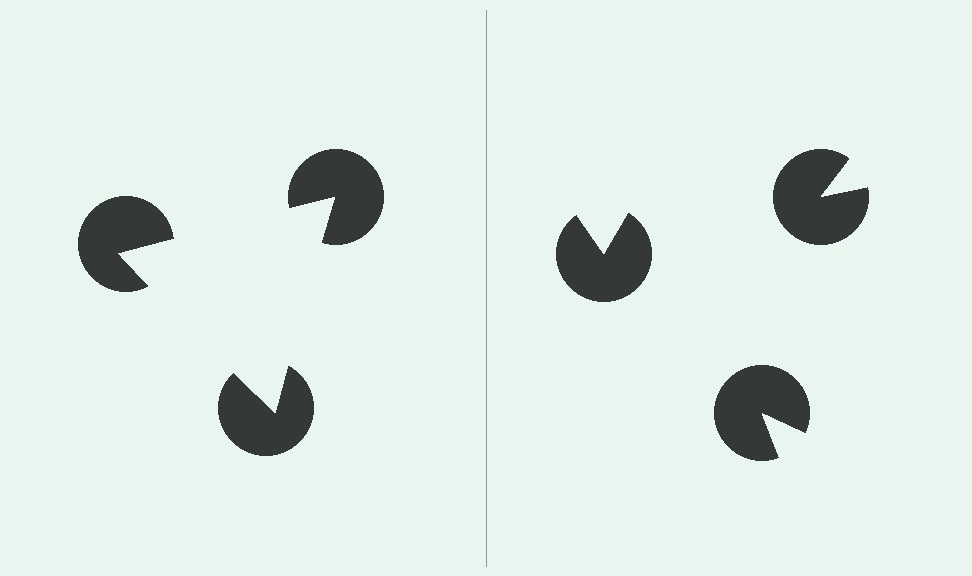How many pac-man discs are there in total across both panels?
6 — 3 on each side.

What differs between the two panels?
The pac-man discs are positioned identically on both sides; only the wedge orientations differ. On the left they align to a triangle; on the right they are misaligned.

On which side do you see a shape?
An illusory triangle appears on the left side. On the right side the wedge cuts are rotated, so no coherent shape forms.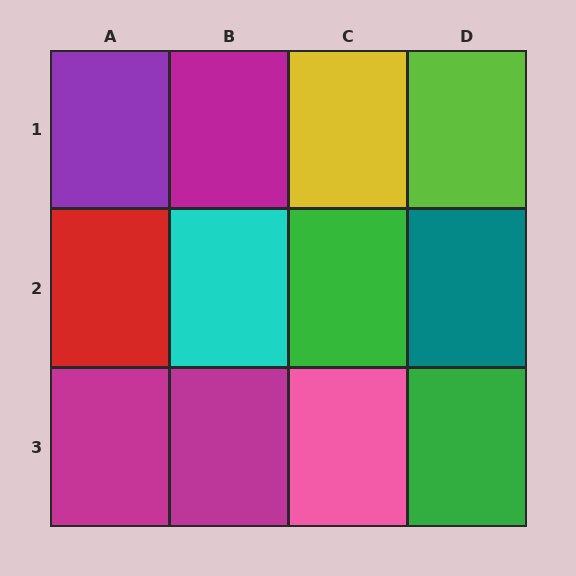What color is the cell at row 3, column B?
Magenta.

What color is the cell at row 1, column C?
Yellow.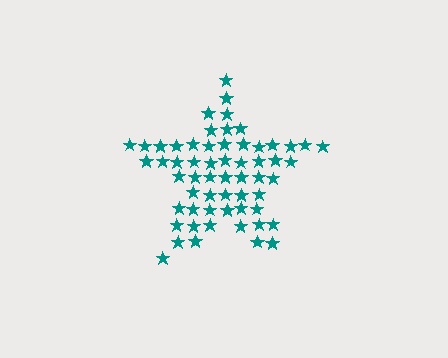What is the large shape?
The large shape is a star.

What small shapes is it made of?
It is made of small stars.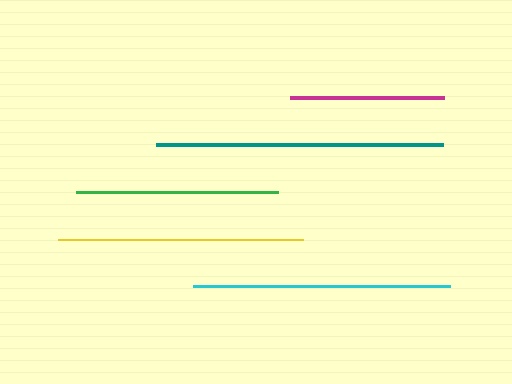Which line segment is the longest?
The teal line is the longest at approximately 287 pixels.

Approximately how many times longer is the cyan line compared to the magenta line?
The cyan line is approximately 1.7 times the length of the magenta line.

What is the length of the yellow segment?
The yellow segment is approximately 245 pixels long.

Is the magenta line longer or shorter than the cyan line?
The cyan line is longer than the magenta line.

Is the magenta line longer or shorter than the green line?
The green line is longer than the magenta line.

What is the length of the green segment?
The green segment is approximately 203 pixels long.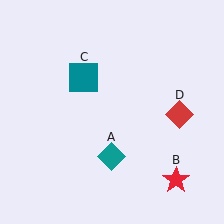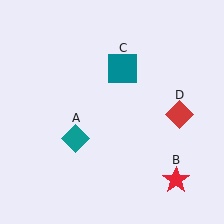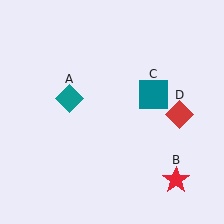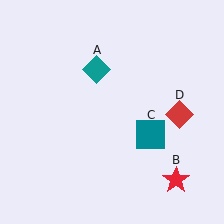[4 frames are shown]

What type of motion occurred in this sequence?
The teal diamond (object A), teal square (object C) rotated clockwise around the center of the scene.